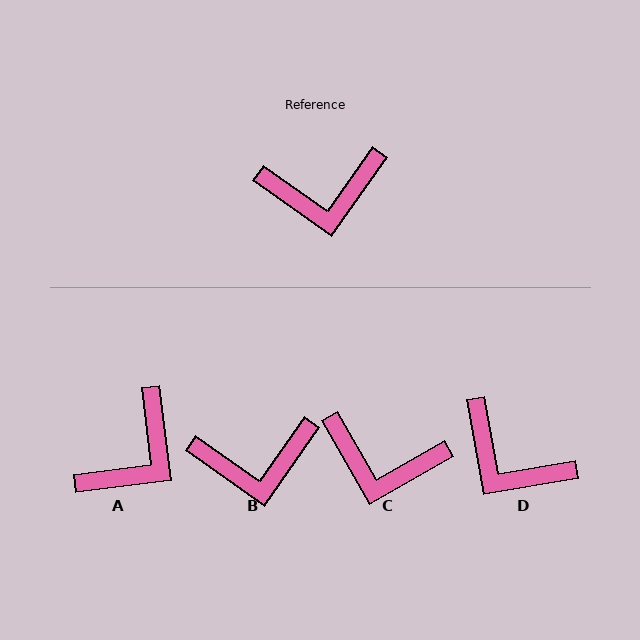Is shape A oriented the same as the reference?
No, it is off by about 42 degrees.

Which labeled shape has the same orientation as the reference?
B.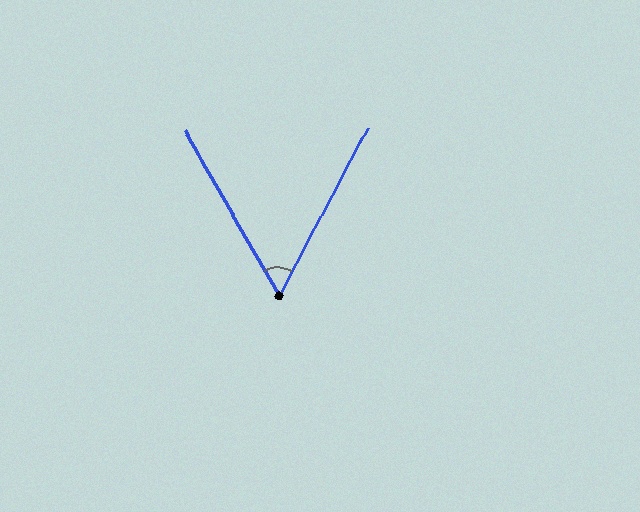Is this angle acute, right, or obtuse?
It is acute.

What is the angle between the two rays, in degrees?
Approximately 58 degrees.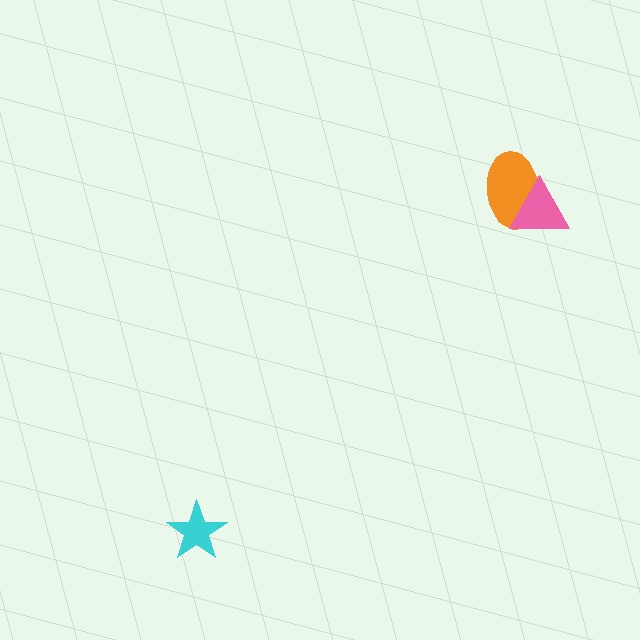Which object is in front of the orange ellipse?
The pink triangle is in front of the orange ellipse.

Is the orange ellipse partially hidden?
Yes, it is partially covered by another shape.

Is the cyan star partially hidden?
No, no other shape covers it.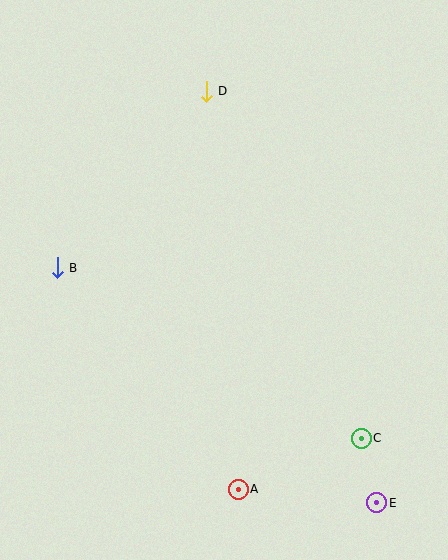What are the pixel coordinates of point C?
Point C is at (361, 438).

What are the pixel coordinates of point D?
Point D is at (206, 91).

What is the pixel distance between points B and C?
The distance between B and C is 348 pixels.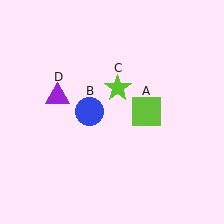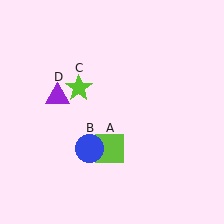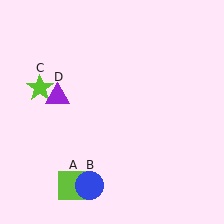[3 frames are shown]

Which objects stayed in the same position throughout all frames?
Purple triangle (object D) remained stationary.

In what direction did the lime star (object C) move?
The lime star (object C) moved left.